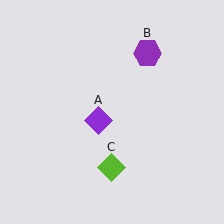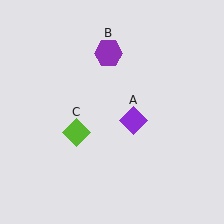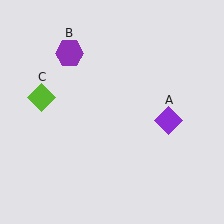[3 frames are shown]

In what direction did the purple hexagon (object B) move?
The purple hexagon (object B) moved left.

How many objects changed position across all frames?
3 objects changed position: purple diamond (object A), purple hexagon (object B), lime diamond (object C).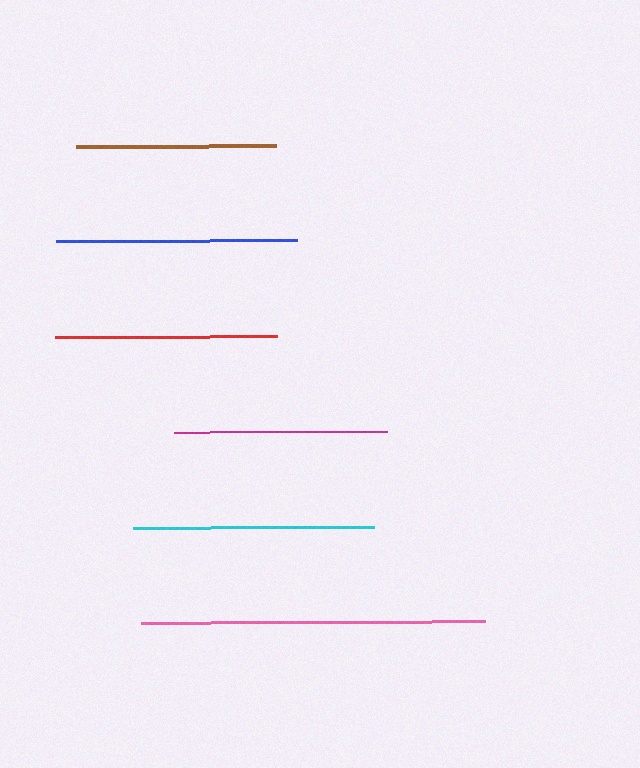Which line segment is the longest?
The pink line is the longest at approximately 344 pixels.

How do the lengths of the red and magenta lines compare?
The red and magenta lines are approximately the same length.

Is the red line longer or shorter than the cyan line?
The cyan line is longer than the red line.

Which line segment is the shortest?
The brown line is the shortest at approximately 200 pixels.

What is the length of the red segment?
The red segment is approximately 222 pixels long.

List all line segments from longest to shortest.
From longest to shortest: pink, blue, cyan, red, magenta, brown.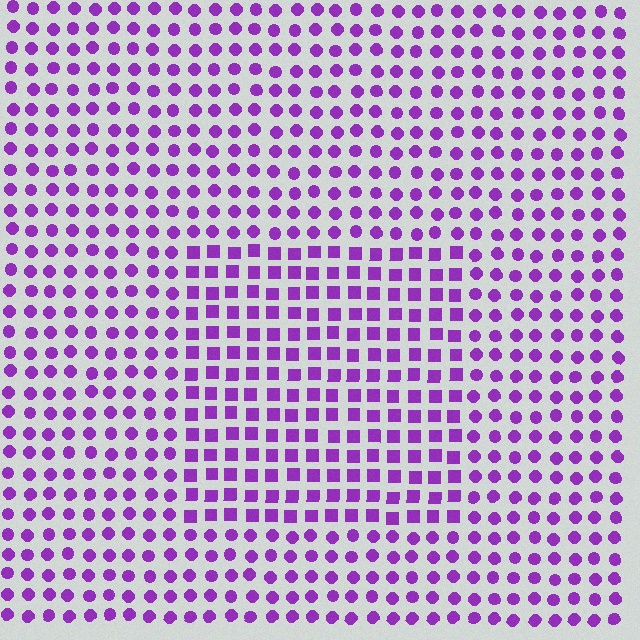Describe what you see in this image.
The image is filled with small purple elements arranged in a uniform grid. A rectangle-shaped region contains squares, while the surrounding area contains circles. The boundary is defined purely by the change in element shape.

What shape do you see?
I see a rectangle.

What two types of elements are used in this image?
The image uses squares inside the rectangle region and circles outside it.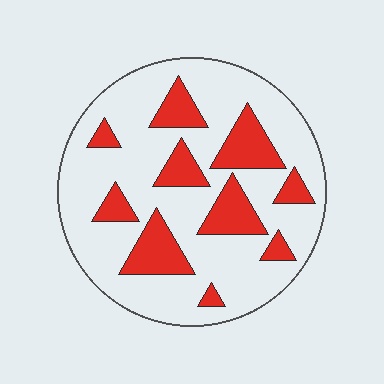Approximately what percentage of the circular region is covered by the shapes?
Approximately 25%.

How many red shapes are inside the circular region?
10.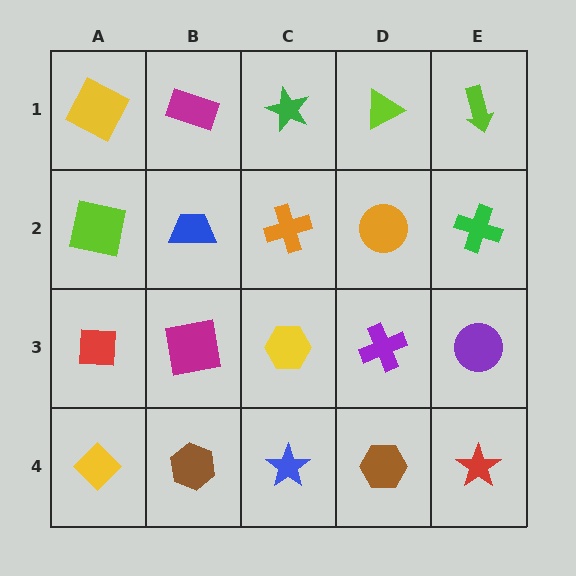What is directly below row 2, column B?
A magenta square.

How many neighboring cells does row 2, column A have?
3.